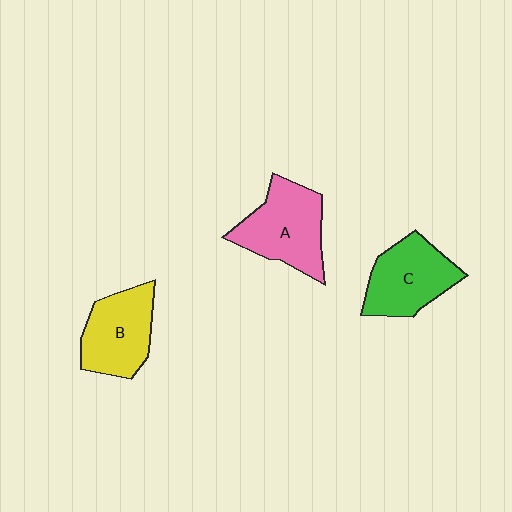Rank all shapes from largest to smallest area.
From largest to smallest: A (pink), C (green), B (yellow).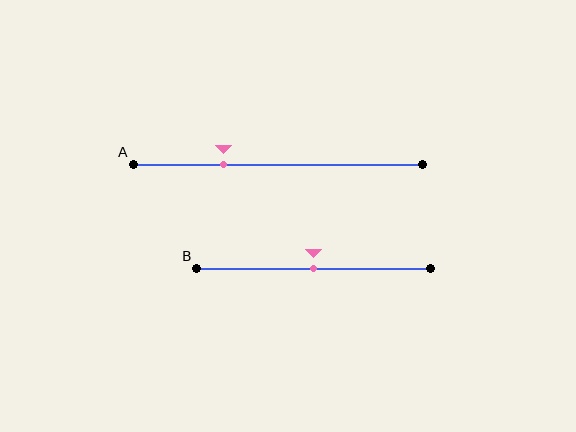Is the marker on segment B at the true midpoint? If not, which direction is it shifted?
Yes, the marker on segment B is at the true midpoint.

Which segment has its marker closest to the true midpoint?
Segment B has its marker closest to the true midpoint.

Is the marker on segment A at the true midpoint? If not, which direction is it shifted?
No, the marker on segment A is shifted to the left by about 19% of the segment length.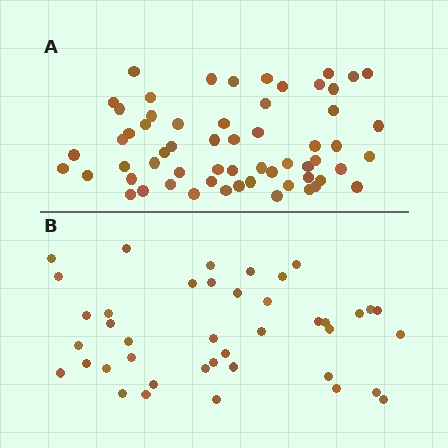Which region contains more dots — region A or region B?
Region A (the top region) has more dots.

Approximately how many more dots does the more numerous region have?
Region A has approximately 20 more dots than region B.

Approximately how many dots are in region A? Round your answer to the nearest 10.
About 60 dots.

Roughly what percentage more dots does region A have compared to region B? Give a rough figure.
About 45% more.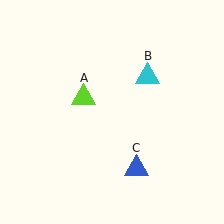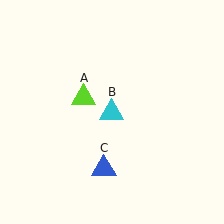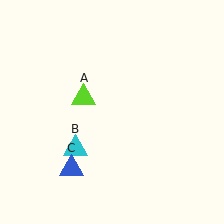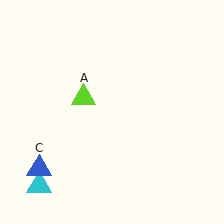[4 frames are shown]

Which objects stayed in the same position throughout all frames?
Lime triangle (object A) remained stationary.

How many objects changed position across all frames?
2 objects changed position: cyan triangle (object B), blue triangle (object C).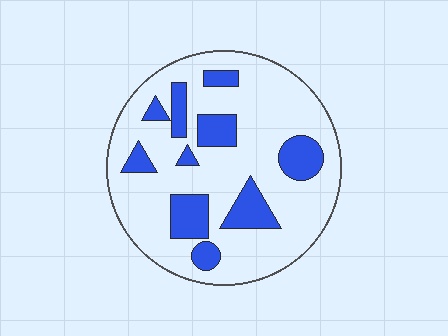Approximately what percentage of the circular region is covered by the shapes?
Approximately 25%.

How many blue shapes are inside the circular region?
10.